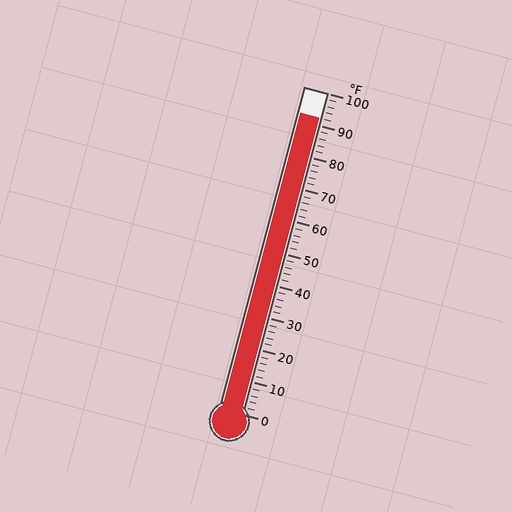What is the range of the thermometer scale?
The thermometer scale ranges from 0°F to 100°F.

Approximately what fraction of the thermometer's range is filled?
The thermometer is filled to approximately 90% of its range.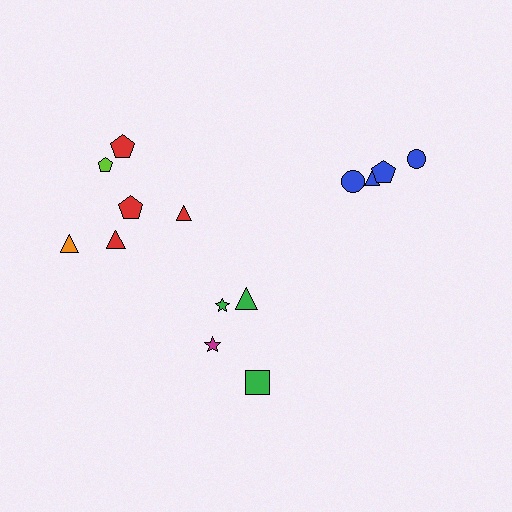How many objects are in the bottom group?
There are 4 objects.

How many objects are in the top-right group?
There are 4 objects.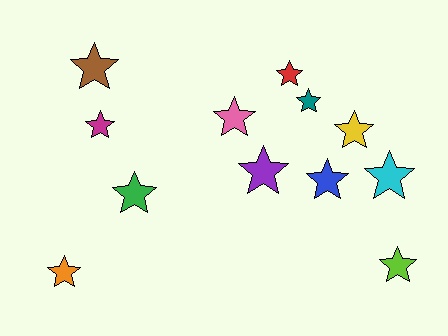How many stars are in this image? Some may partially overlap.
There are 12 stars.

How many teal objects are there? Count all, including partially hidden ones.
There is 1 teal object.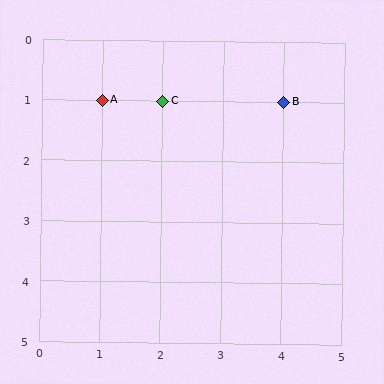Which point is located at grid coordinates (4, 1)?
Point B is at (4, 1).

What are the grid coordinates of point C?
Point C is at grid coordinates (2, 1).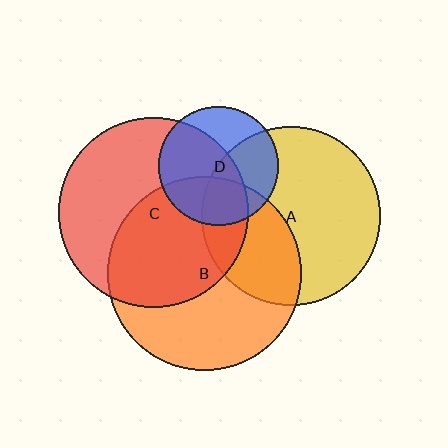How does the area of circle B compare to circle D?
Approximately 2.6 times.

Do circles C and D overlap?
Yes.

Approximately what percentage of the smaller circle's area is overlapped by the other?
Approximately 60%.